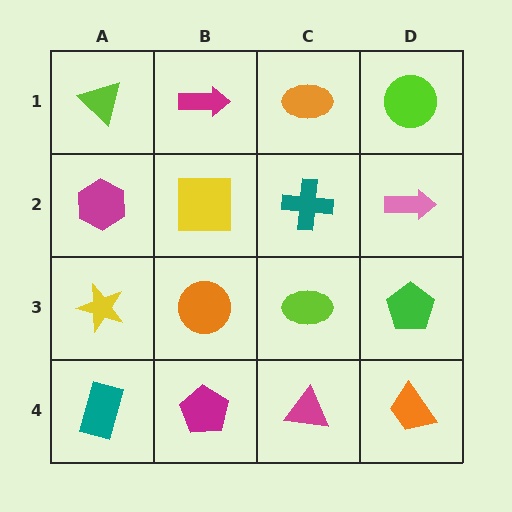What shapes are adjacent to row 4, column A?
A yellow star (row 3, column A), a magenta pentagon (row 4, column B).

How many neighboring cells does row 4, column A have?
2.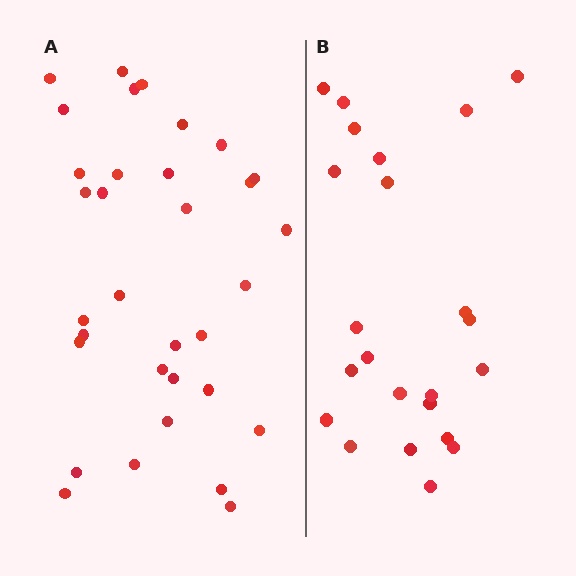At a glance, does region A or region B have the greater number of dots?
Region A (the left region) has more dots.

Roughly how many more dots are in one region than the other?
Region A has roughly 10 or so more dots than region B.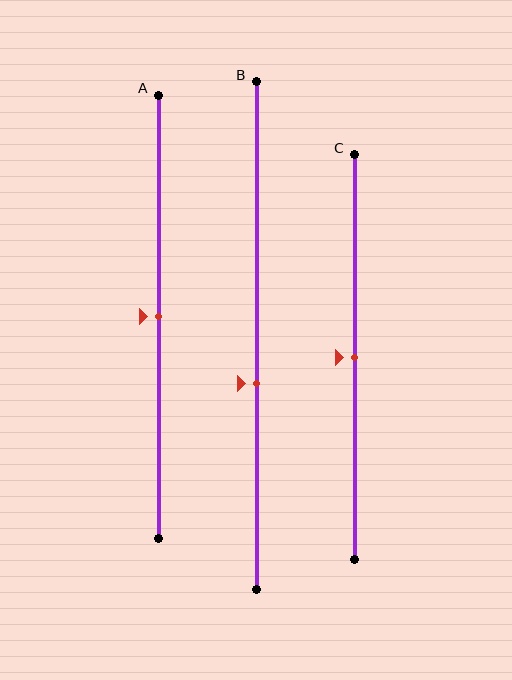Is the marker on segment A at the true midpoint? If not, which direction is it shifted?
Yes, the marker on segment A is at the true midpoint.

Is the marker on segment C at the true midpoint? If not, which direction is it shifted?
Yes, the marker on segment C is at the true midpoint.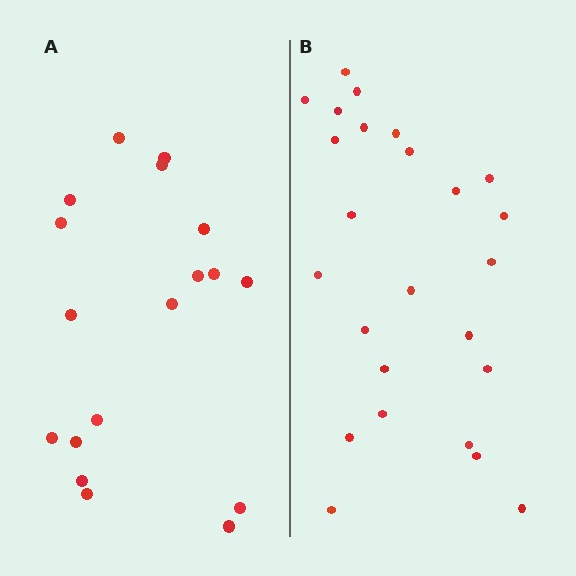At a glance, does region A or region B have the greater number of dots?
Region B (the right region) has more dots.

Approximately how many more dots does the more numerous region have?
Region B has roughly 8 or so more dots than region A.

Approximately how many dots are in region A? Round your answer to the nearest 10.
About 20 dots. (The exact count is 18, which rounds to 20.)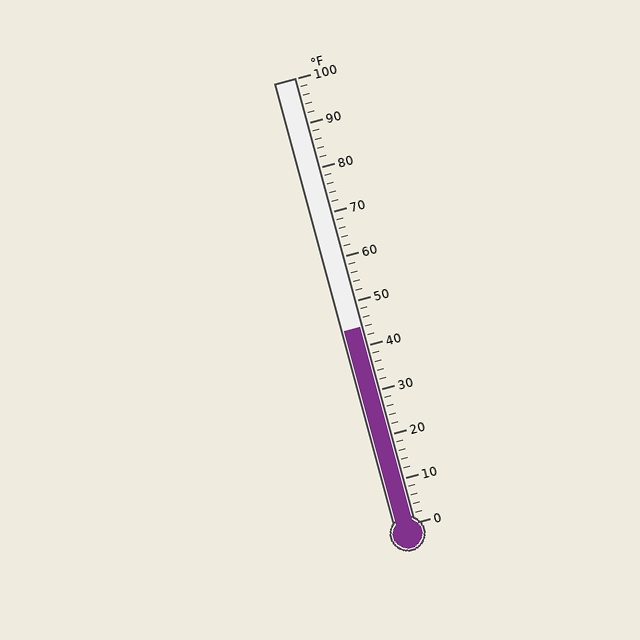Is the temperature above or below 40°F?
The temperature is above 40°F.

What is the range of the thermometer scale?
The thermometer scale ranges from 0°F to 100°F.